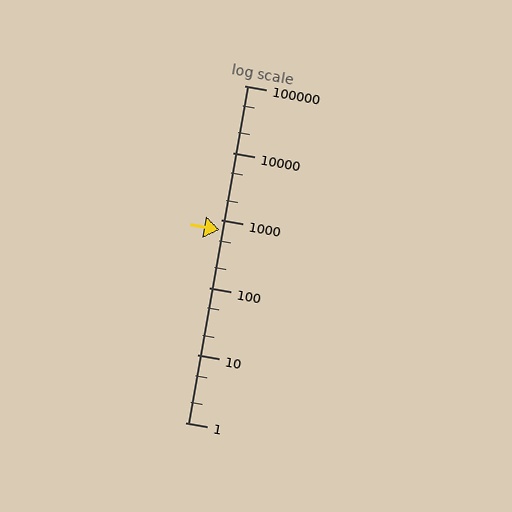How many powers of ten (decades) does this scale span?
The scale spans 5 decades, from 1 to 100000.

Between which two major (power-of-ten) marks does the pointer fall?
The pointer is between 100 and 1000.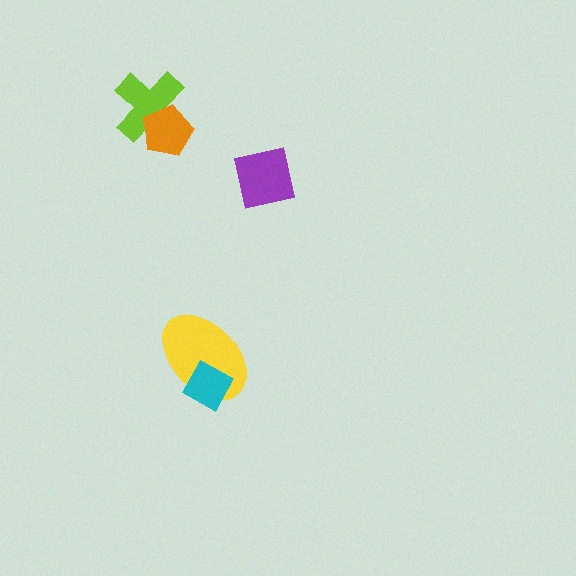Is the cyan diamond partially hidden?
No, no other shape covers it.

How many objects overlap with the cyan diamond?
1 object overlaps with the cyan diamond.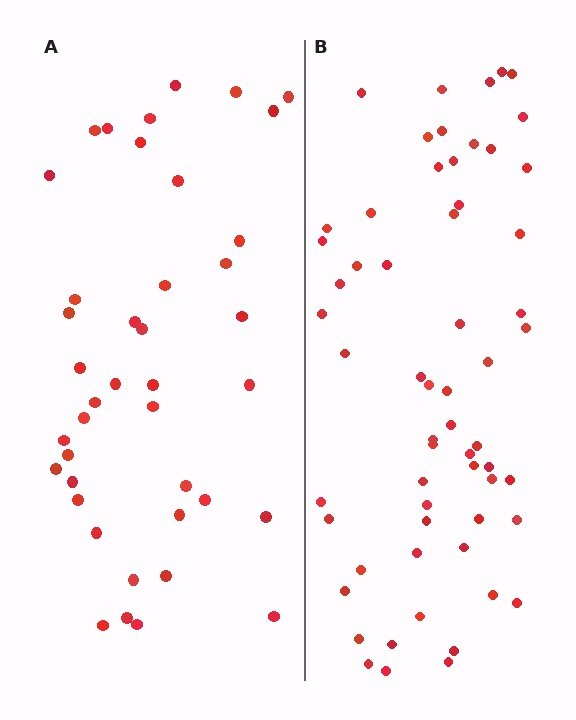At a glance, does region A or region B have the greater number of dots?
Region B (the right region) has more dots.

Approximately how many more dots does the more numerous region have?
Region B has approximately 20 more dots than region A.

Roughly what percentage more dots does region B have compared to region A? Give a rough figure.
About 45% more.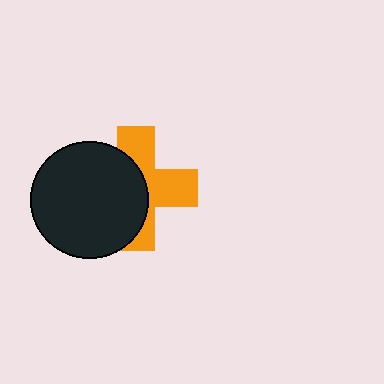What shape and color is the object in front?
The object in front is a black circle.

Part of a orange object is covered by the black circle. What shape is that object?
It is a cross.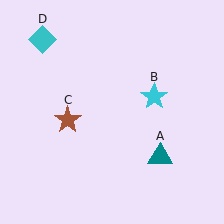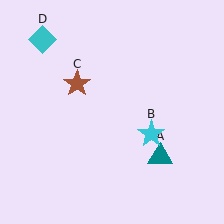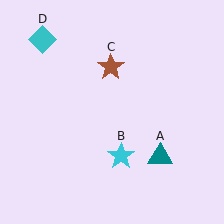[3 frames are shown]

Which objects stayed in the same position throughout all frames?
Teal triangle (object A) and cyan diamond (object D) remained stationary.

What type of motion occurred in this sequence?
The cyan star (object B), brown star (object C) rotated clockwise around the center of the scene.